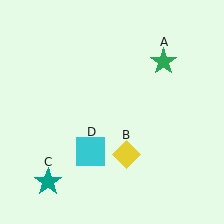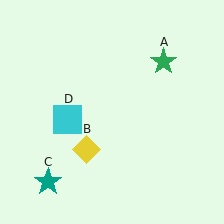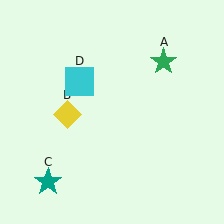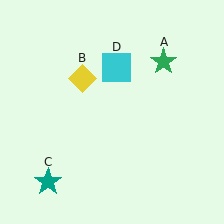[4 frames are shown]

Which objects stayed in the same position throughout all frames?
Green star (object A) and teal star (object C) remained stationary.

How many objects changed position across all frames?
2 objects changed position: yellow diamond (object B), cyan square (object D).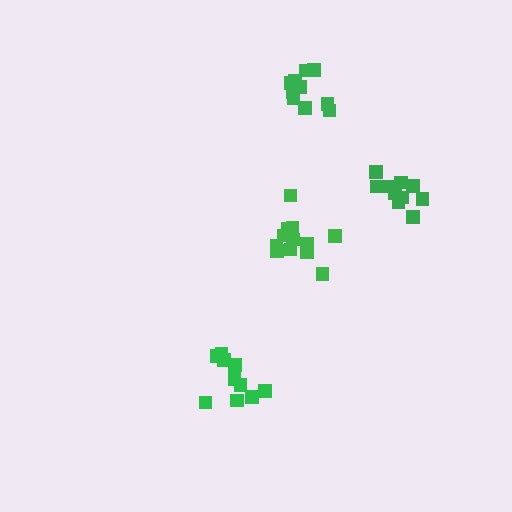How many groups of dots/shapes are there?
There are 4 groups.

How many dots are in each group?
Group 1: 12 dots, Group 2: 10 dots, Group 3: 10 dots, Group 4: 10 dots (42 total).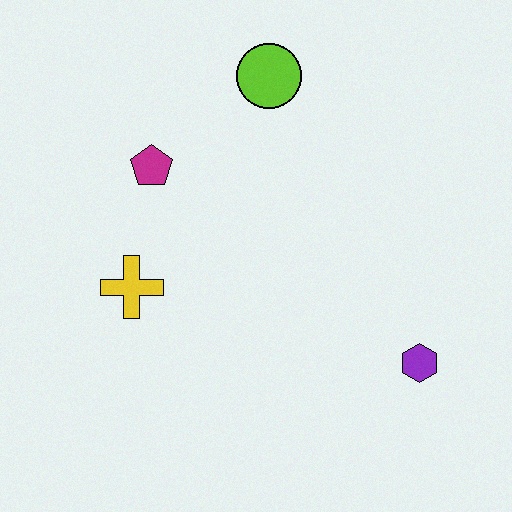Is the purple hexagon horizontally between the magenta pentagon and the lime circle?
No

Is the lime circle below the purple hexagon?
No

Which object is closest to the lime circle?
The magenta pentagon is closest to the lime circle.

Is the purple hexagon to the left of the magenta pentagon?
No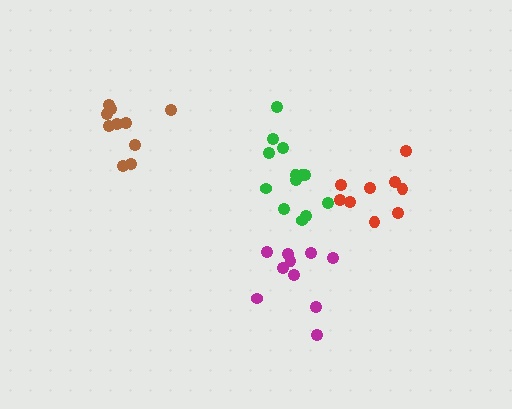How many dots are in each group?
Group 1: 10 dots, Group 2: 9 dots, Group 3: 10 dots, Group 4: 13 dots (42 total).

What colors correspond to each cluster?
The clusters are colored: magenta, red, brown, green.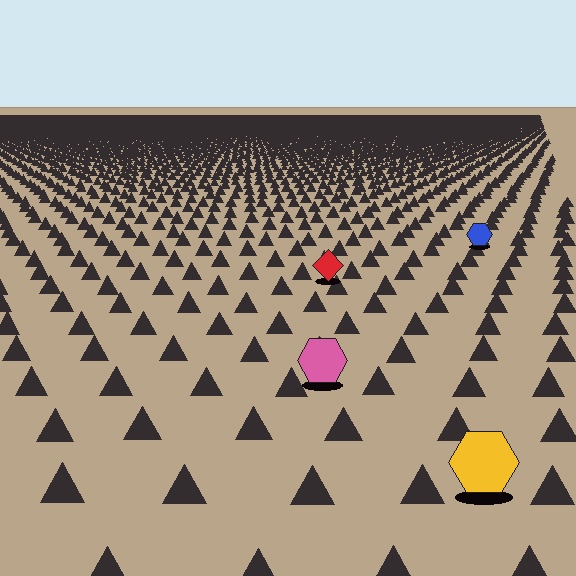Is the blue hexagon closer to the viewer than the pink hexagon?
No. The pink hexagon is closer — you can tell from the texture gradient: the ground texture is coarser near it.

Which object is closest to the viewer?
The yellow hexagon is closest. The texture marks near it are larger and more spread out.